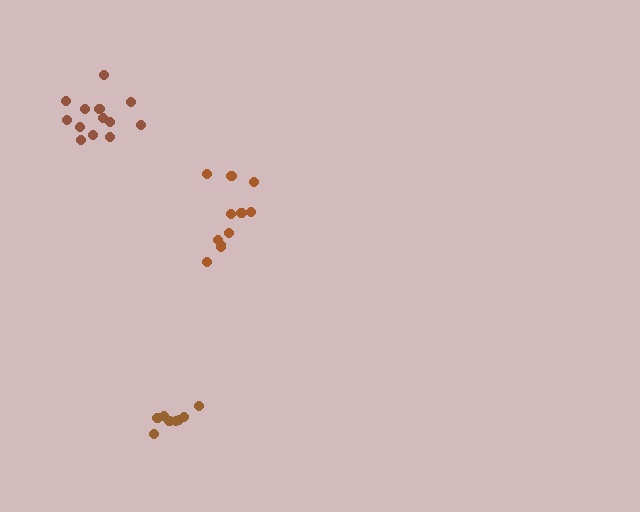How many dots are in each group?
Group 1: 13 dots, Group 2: 8 dots, Group 3: 11 dots (32 total).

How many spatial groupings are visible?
There are 3 spatial groupings.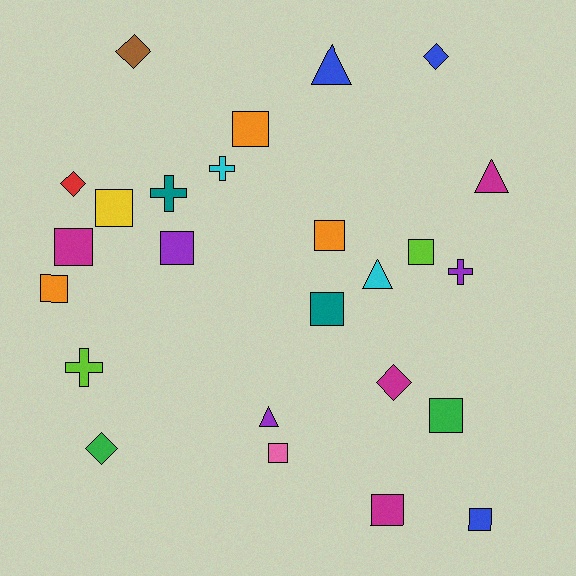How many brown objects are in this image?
There is 1 brown object.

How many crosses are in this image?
There are 4 crosses.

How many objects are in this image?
There are 25 objects.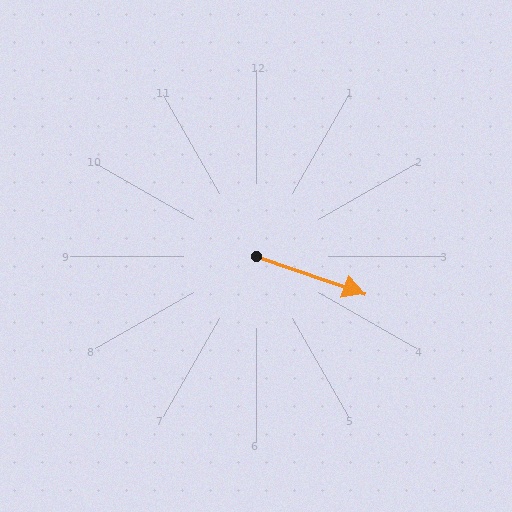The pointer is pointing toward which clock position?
Roughly 4 o'clock.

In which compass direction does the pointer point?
East.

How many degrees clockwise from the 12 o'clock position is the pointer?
Approximately 109 degrees.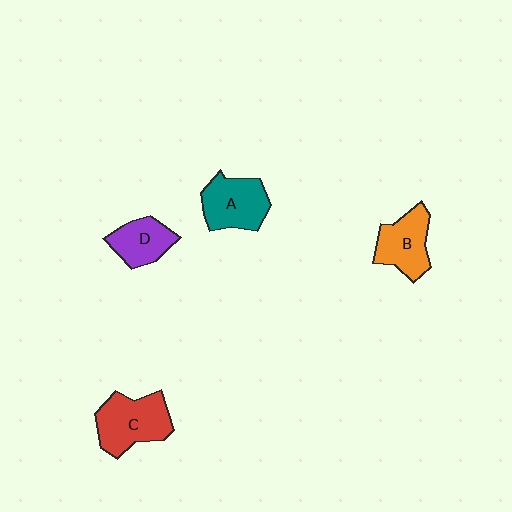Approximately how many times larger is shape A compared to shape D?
Approximately 1.3 times.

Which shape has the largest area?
Shape C (red).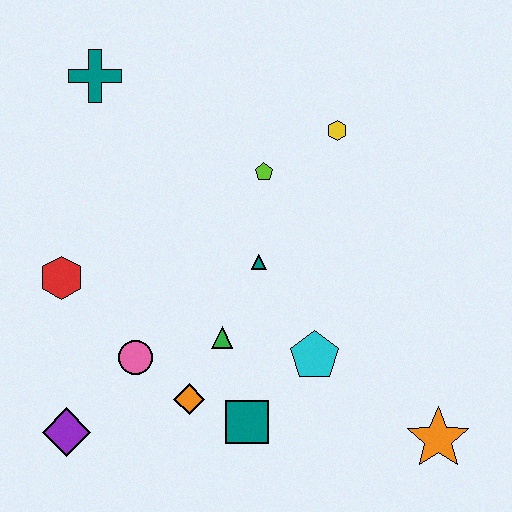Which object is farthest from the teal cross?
The orange star is farthest from the teal cross.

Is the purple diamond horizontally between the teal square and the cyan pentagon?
No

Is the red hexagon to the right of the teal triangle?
No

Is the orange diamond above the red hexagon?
No